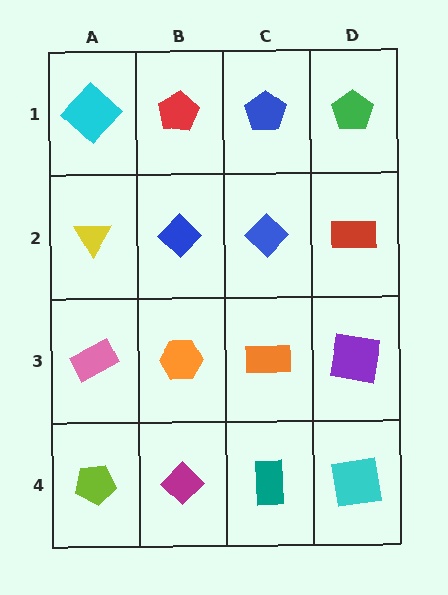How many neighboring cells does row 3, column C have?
4.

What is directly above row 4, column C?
An orange rectangle.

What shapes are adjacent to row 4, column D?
A purple square (row 3, column D), a teal rectangle (row 4, column C).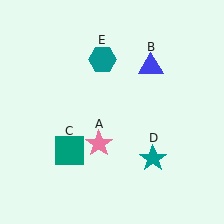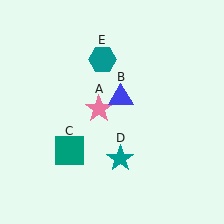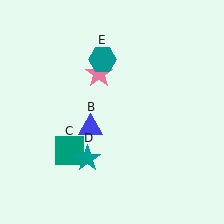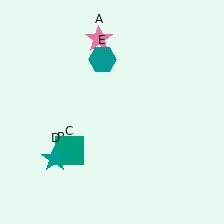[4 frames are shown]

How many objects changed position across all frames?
3 objects changed position: pink star (object A), blue triangle (object B), teal star (object D).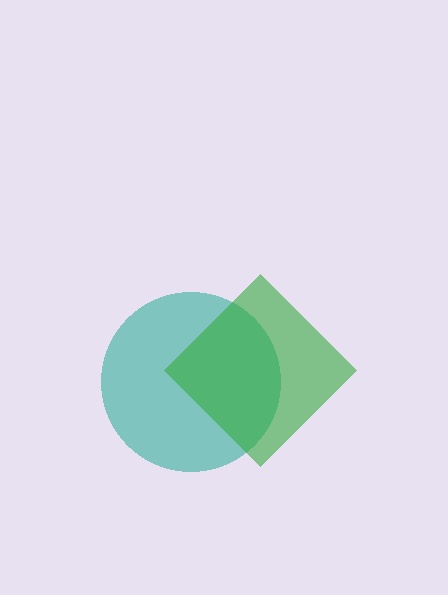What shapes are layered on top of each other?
The layered shapes are: a teal circle, a green diamond.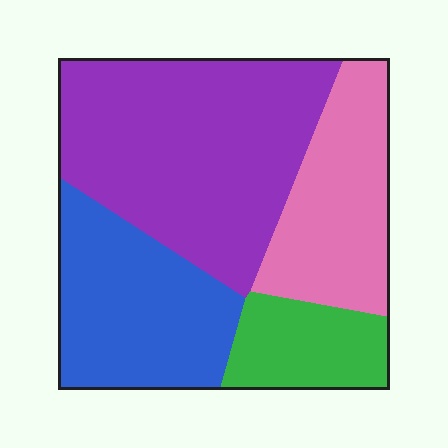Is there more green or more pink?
Pink.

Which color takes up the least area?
Green, at roughly 10%.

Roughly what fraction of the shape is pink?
Pink covers around 20% of the shape.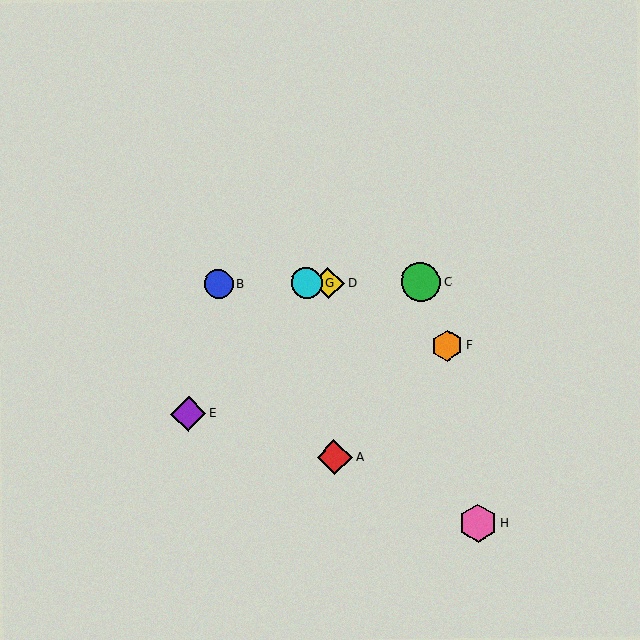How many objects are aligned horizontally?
4 objects (B, C, D, G) are aligned horizontally.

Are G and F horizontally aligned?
No, G is at y≈283 and F is at y≈345.